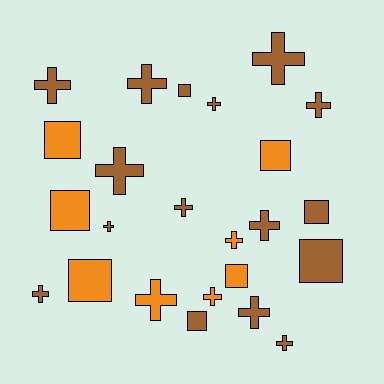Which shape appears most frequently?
Cross, with 15 objects.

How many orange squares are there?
There are 5 orange squares.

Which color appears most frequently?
Brown, with 16 objects.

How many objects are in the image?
There are 24 objects.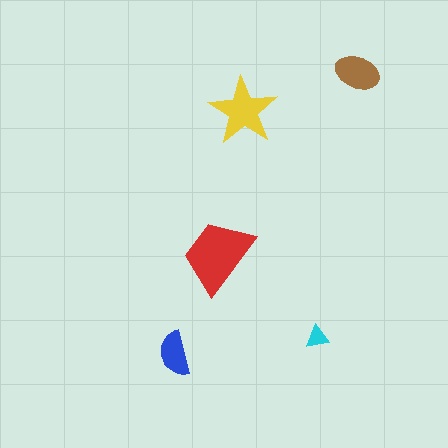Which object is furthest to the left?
The blue semicircle is leftmost.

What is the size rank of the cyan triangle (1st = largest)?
5th.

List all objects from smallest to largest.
The cyan triangle, the blue semicircle, the brown ellipse, the yellow star, the red trapezoid.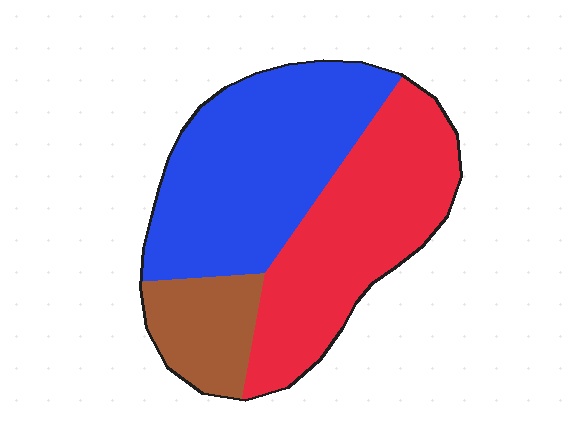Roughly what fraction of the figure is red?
Red covers 41% of the figure.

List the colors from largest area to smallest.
From largest to smallest: blue, red, brown.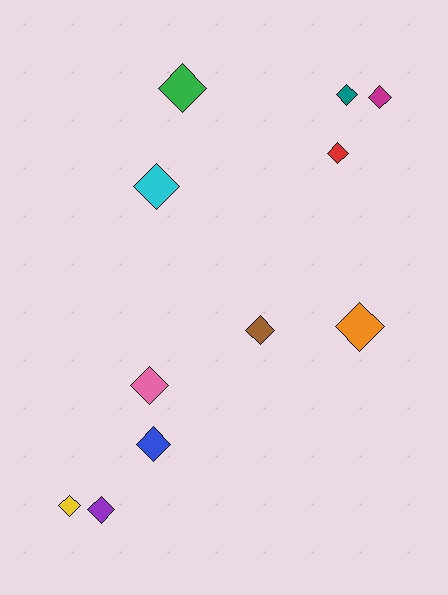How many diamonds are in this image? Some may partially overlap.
There are 11 diamonds.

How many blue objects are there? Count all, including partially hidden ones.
There is 1 blue object.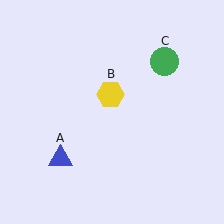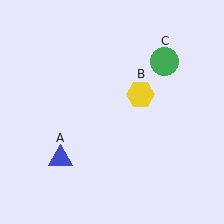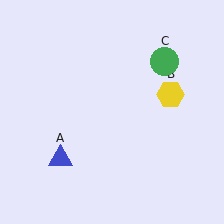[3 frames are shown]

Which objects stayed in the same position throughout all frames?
Blue triangle (object A) and green circle (object C) remained stationary.